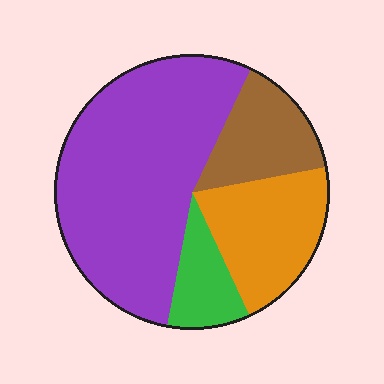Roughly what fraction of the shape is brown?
Brown covers roughly 15% of the shape.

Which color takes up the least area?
Green, at roughly 10%.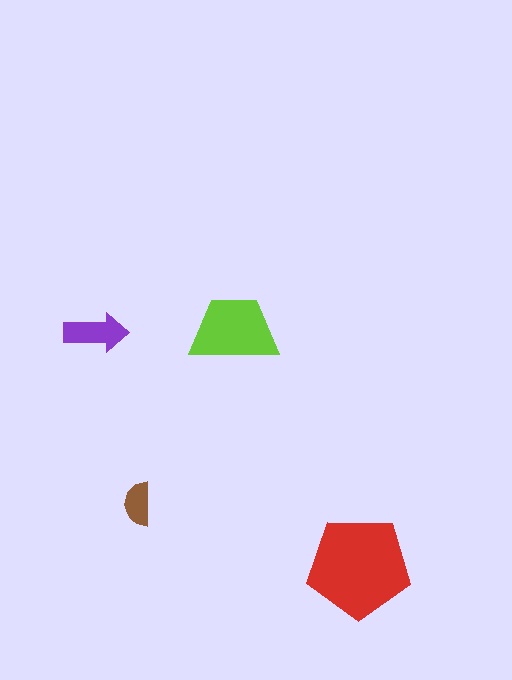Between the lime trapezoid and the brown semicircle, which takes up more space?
The lime trapezoid.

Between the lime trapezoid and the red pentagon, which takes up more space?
The red pentagon.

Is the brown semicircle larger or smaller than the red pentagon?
Smaller.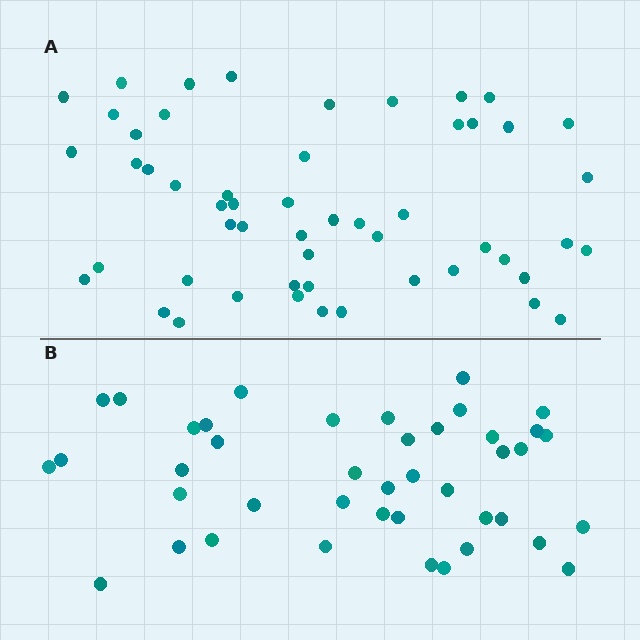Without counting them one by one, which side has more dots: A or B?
Region A (the top region) has more dots.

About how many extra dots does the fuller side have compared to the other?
Region A has roughly 12 or so more dots than region B.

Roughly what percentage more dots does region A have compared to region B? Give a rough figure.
About 25% more.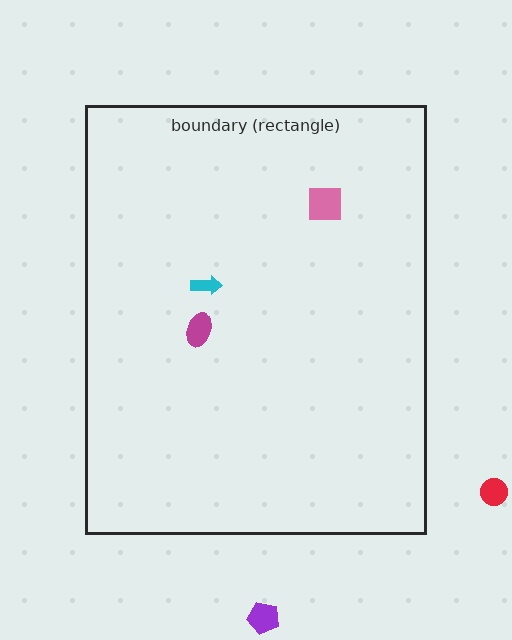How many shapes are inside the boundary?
3 inside, 2 outside.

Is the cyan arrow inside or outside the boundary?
Inside.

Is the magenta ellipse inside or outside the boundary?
Inside.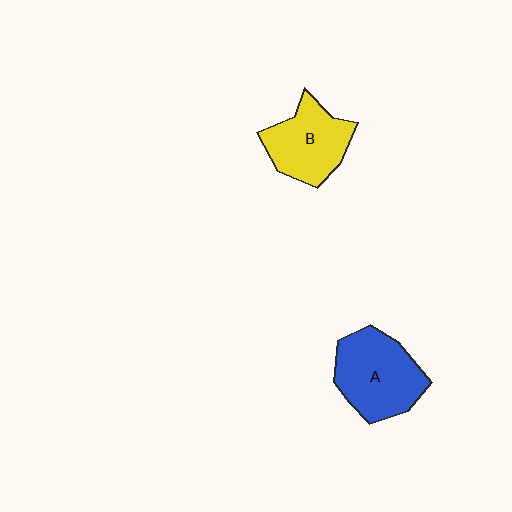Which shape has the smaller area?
Shape B (yellow).